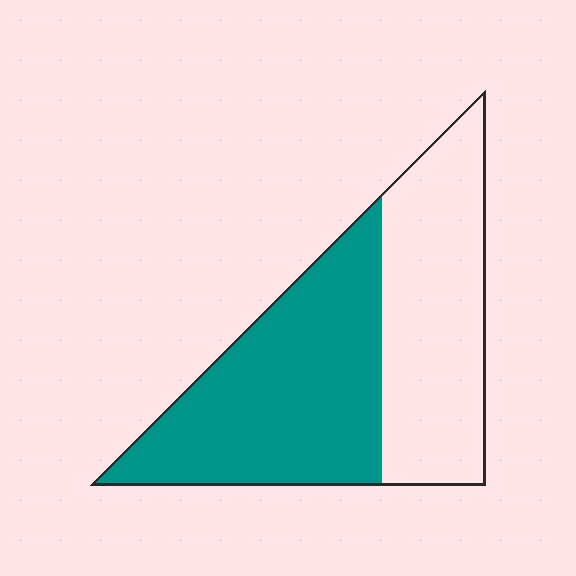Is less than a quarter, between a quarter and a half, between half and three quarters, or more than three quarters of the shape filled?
Between half and three quarters.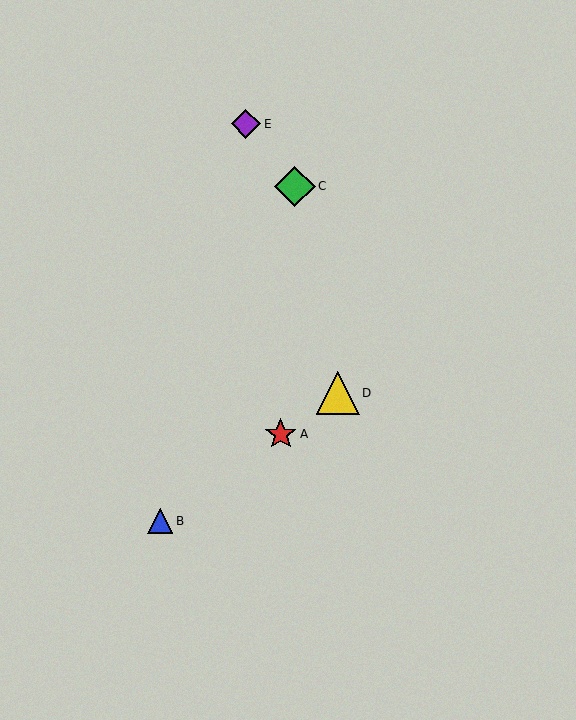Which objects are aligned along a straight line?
Objects A, B, D are aligned along a straight line.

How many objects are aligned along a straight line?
3 objects (A, B, D) are aligned along a straight line.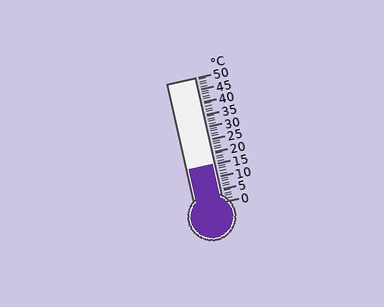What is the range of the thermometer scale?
The thermometer scale ranges from 0°C to 50°C.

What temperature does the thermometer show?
The thermometer shows approximately 15°C.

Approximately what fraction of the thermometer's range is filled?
The thermometer is filled to approximately 30% of its range.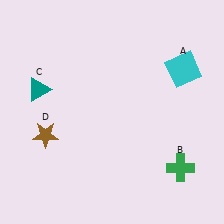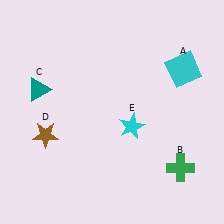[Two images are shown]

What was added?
A cyan star (E) was added in Image 2.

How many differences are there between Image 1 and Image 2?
There is 1 difference between the two images.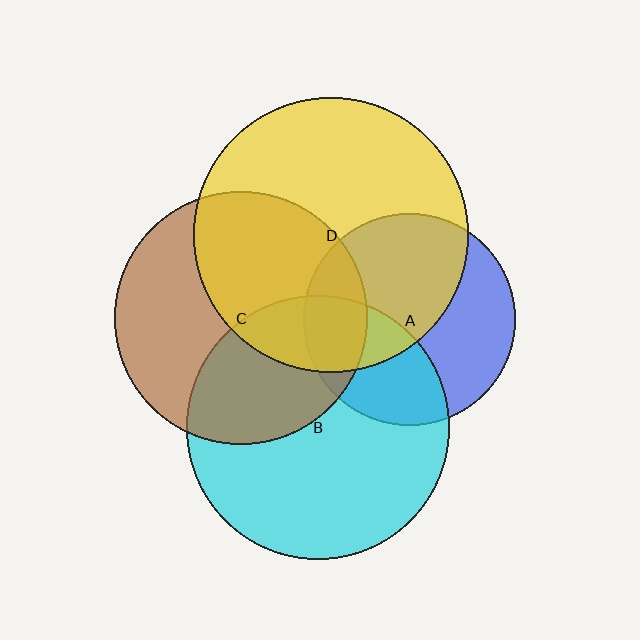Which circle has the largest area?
Circle D (yellow).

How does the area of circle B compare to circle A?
Approximately 1.5 times.